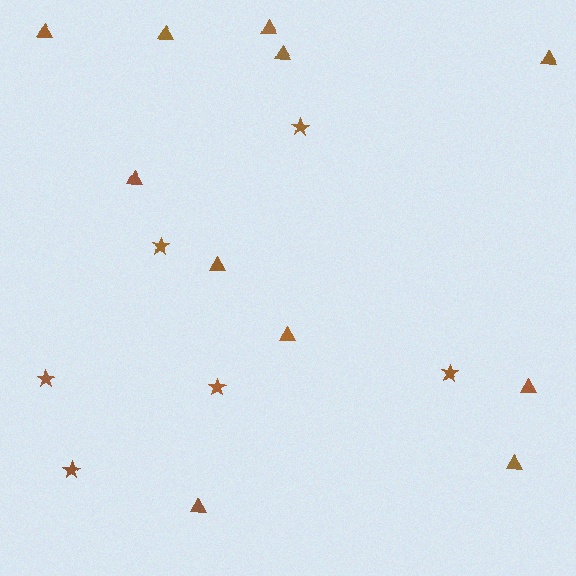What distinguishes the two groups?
There are 2 groups: one group of triangles (11) and one group of stars (6).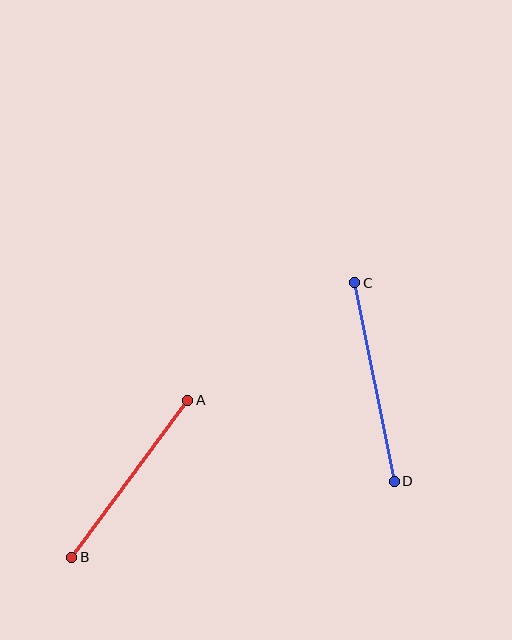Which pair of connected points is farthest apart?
Points C and D are farthest apart.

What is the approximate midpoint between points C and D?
The midpoint is at approximately (374, 382) pixels.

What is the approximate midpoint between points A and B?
The midpoint is at approximately (130, 479) pixels.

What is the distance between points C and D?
The distance is approximately 202 pixels.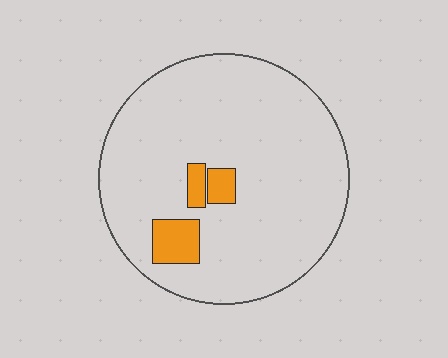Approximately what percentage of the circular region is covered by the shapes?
Approximately 10%.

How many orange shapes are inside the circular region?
3.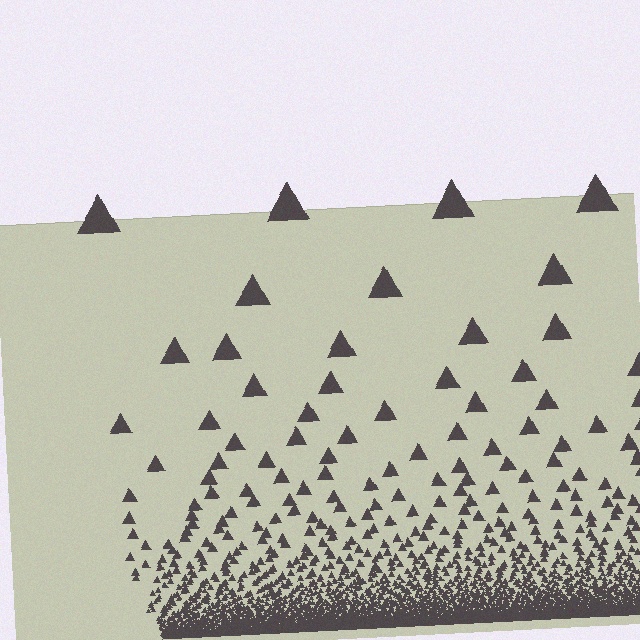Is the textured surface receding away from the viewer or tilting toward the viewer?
The surface appears to tilt toward the viewer. Texture elements get larger and sparser toward the top.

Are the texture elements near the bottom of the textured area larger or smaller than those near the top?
Smaller. The gradient is inverted — elements near the bottom are smaller and denser.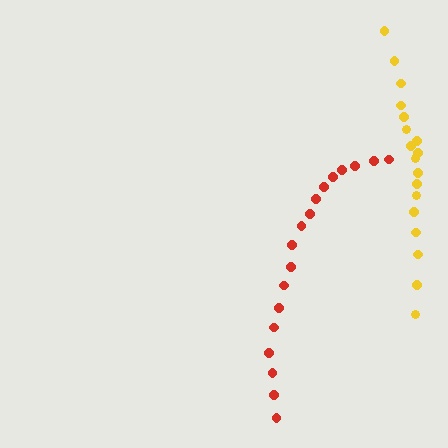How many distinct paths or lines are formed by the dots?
There are 2 distinct paths.